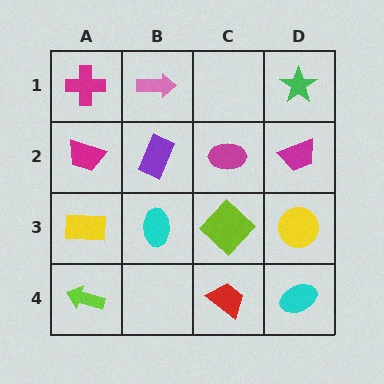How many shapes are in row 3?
4 shapes.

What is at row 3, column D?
A yellow circle.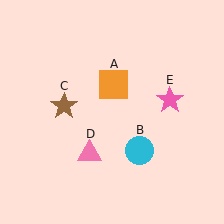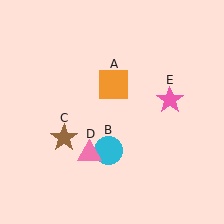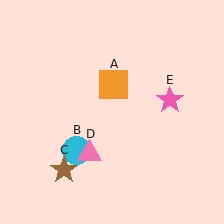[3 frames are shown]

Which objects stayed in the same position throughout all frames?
Orange square (object A) and pink triangle (object D) and pink star (object E) remained stationary.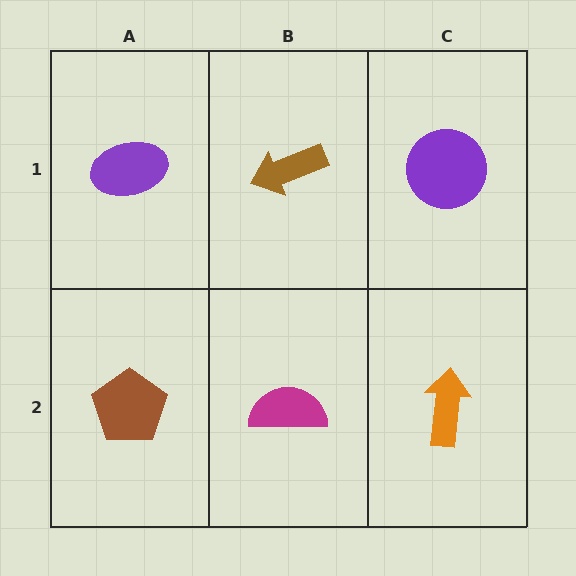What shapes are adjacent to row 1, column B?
A magenta semicircle (row 2, column B), a purple ellipse (row 1, column A), a purple circle (row 1, column C).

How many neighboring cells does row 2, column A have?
2.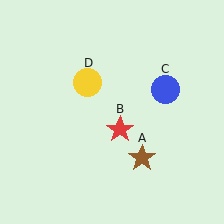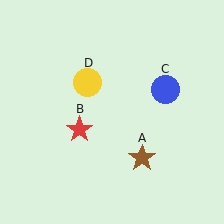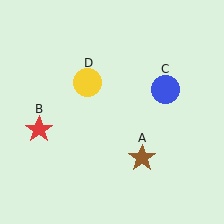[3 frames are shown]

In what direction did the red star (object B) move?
The red star (object B) moved left.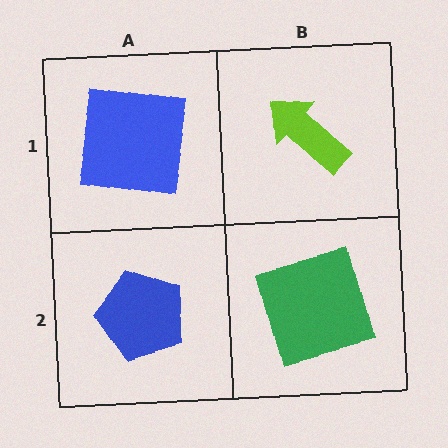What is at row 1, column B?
A lime arrow.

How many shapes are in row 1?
2 shapes.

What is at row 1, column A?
A blue square.